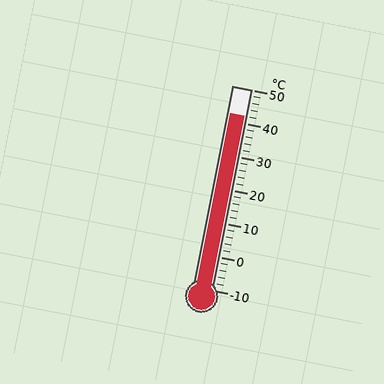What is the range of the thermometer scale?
The thermometer scale ranges from -10°C to 50°C.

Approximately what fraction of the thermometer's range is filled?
The thermometer is filled to approximately 85% of its range.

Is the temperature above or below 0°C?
The temperature is above 0°C.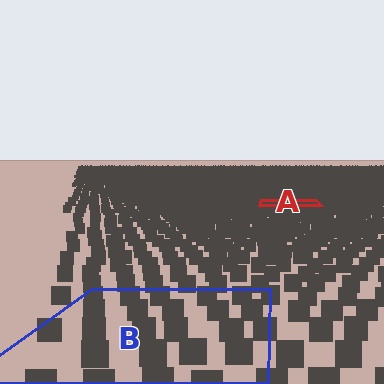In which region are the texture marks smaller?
The texture marks are smaller in region A, because it is farther away.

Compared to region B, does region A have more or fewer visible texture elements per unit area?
Region A has more texture elements per unit area — they are packed more densely because it is farther away.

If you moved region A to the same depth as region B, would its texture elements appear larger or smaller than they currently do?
They would appear larger. At a closer depth, the same texture elements are projected at a bigger on-screen size.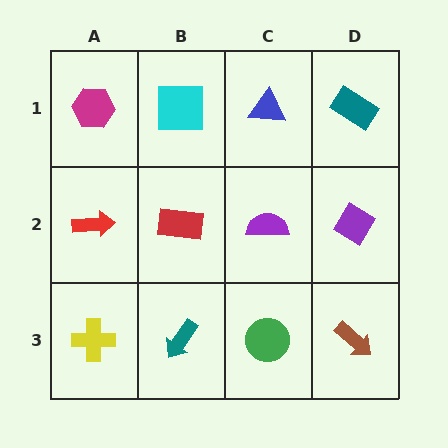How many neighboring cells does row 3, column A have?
2.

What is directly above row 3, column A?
A red arrow.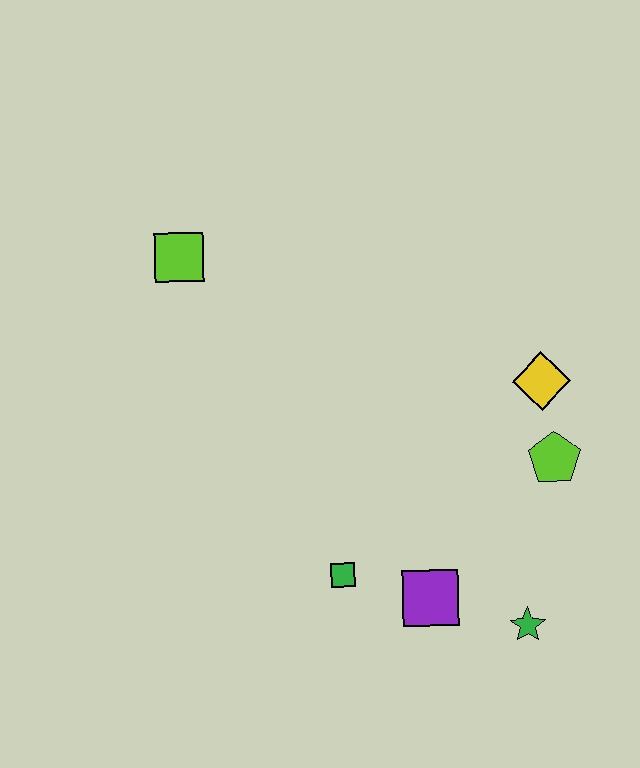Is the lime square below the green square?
No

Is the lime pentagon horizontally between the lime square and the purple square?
No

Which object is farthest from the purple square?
The lime square is farthest from the purple square.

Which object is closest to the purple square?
The green square is closest to the purple square.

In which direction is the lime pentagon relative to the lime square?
The lime pentagon is to the right of the lime square.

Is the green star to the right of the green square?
Yes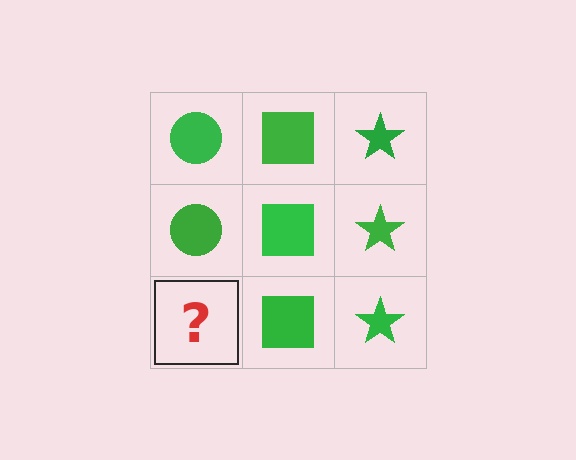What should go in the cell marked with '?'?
The missing cell should contain a green circle.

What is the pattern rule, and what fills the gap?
The rule is that each column has a consistent shape. The gap should be filled with a green circle.